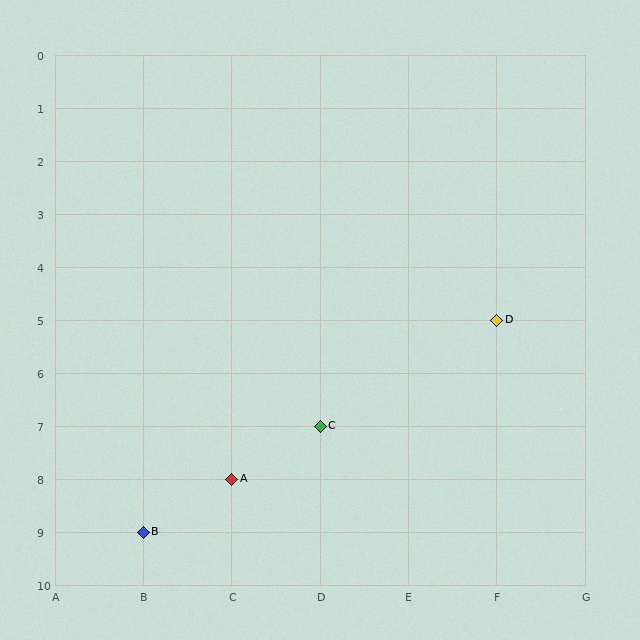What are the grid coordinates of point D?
Point D is at grid coordinates (F, 5).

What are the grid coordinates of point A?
Point A is at grid coordinates (C, 8).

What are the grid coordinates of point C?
Point C is at grid coordinates (D, 7).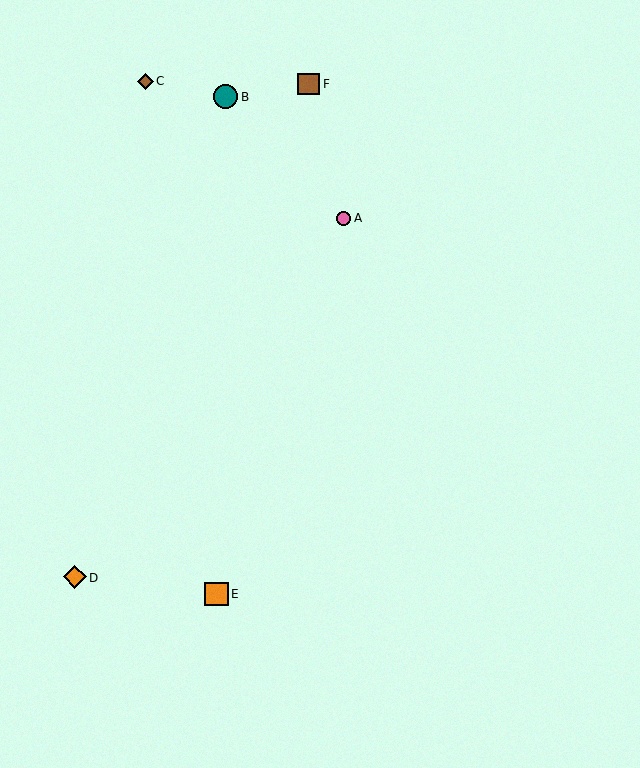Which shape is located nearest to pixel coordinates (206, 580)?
The orange square (labeled E) at (216, 594) is nearest to that location.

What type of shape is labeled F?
Shape F is a brown square.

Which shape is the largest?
The teal circle (labeled B) is the largest.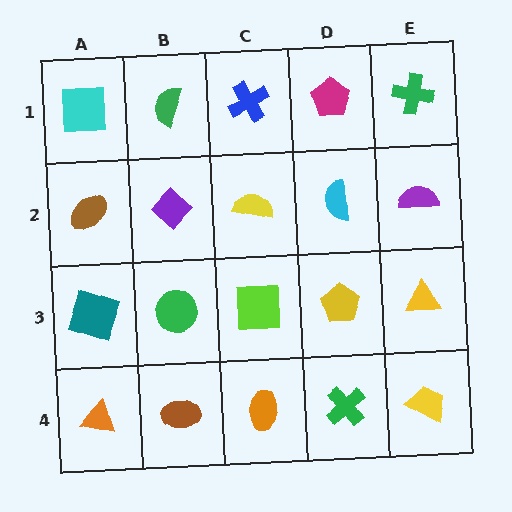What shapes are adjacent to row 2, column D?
A magenta pentagon (row 1, column D), a yellow pentagon (row 3, column D), a yellow semicircle (row 2, column C), a purple semicircle (row 2, column E).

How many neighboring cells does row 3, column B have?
4.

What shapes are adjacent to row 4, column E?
A yellow triangle (row 3, column E), a green cross (row 4, column D).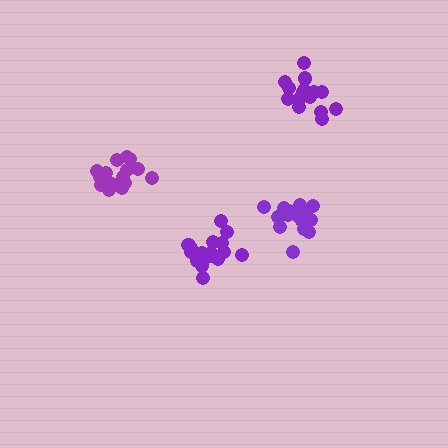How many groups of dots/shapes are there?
There are 4 groups.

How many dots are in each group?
Group 1: 19 dots, Group 2: 20 dots, Group 3: 15 dots, Group 4: 15 dots (69 total).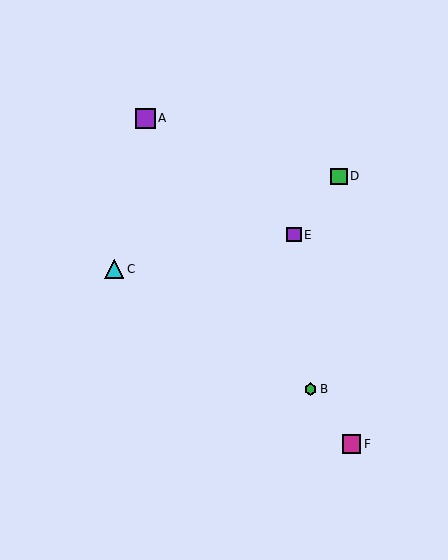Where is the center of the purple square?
The center of the purple square is at (294, 235).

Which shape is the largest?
The purple square (labeled A) is the largest.